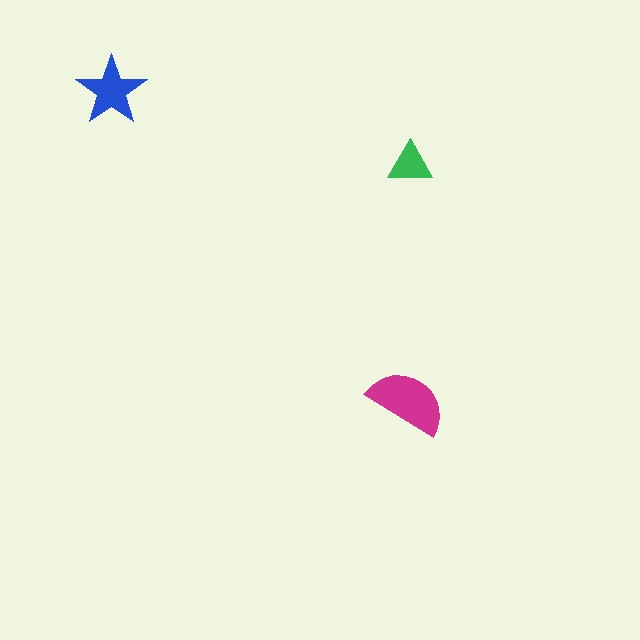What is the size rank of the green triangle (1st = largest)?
3rd.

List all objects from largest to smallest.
The magenta semicircle, the blue star, the green triangle.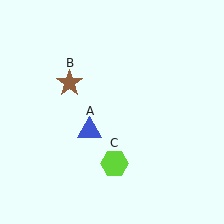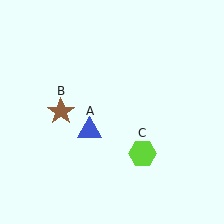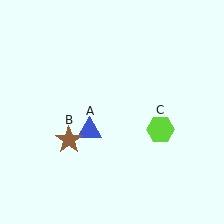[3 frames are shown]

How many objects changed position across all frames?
2 objects changed position: brown star (object B), lime hexagon (object C).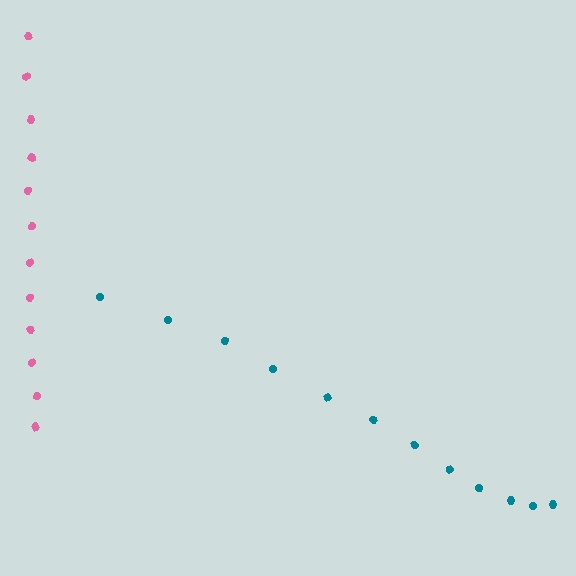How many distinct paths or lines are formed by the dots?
There are 2 distinct paths.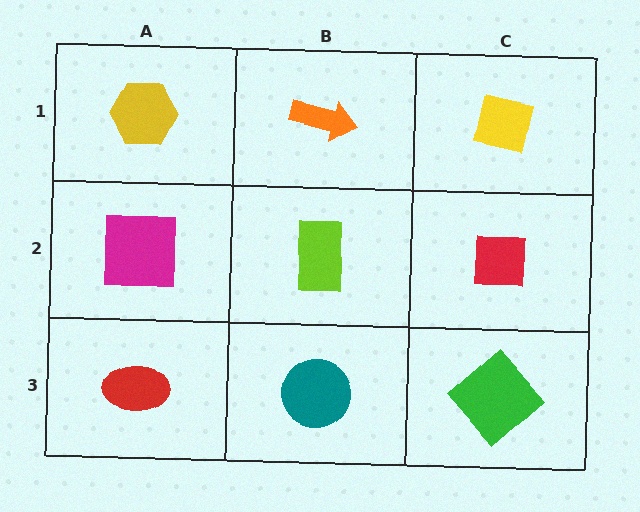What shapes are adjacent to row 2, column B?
An orange arrow (row 1, column B), a teal circle (row 3, column B), a magenta square (row 2, column A), a red square (row 2, column C).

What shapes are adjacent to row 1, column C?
A red square (row 2, column C), an orange arrow (row 1, column B).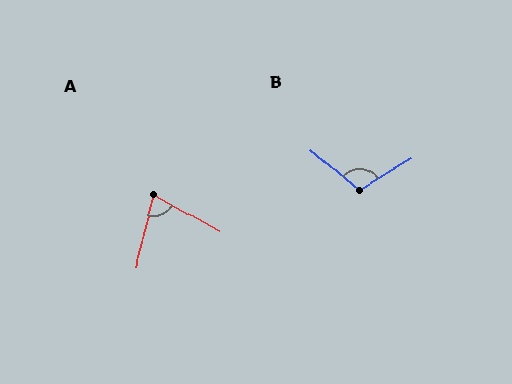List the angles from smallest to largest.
A (76°), B (110°).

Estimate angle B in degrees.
Approximately 110 degrees.